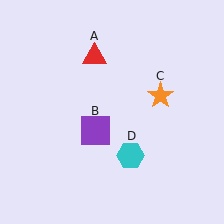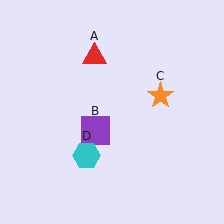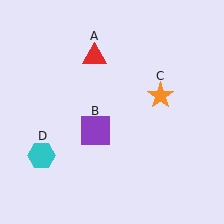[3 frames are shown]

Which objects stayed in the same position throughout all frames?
Red triangle (object A) and purple square (object B) and orange star (object C) remained stationary.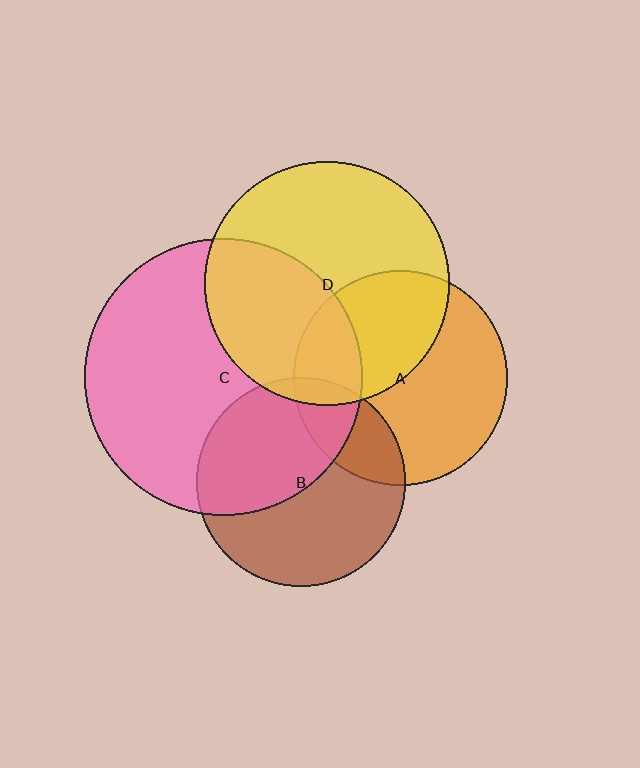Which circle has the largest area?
Circle C (pink).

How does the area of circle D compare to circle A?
Approximately 1.3 times.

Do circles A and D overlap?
Yes.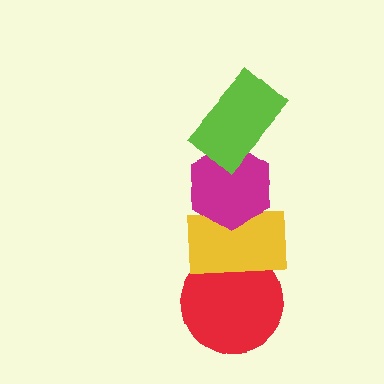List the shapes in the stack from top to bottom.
From top to bottom: the lime rectangle, the magenta hexagon, the yellow rectangle, the red circle.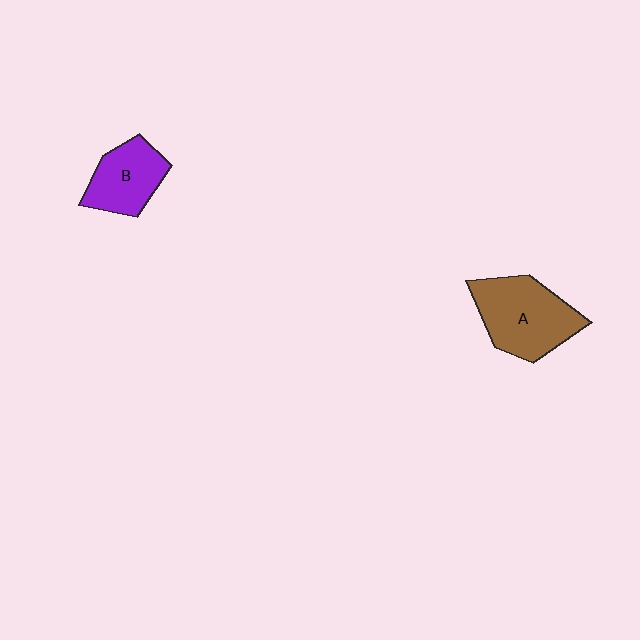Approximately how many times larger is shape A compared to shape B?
Approximately 1.4 times.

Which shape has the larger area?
Shape A (brown).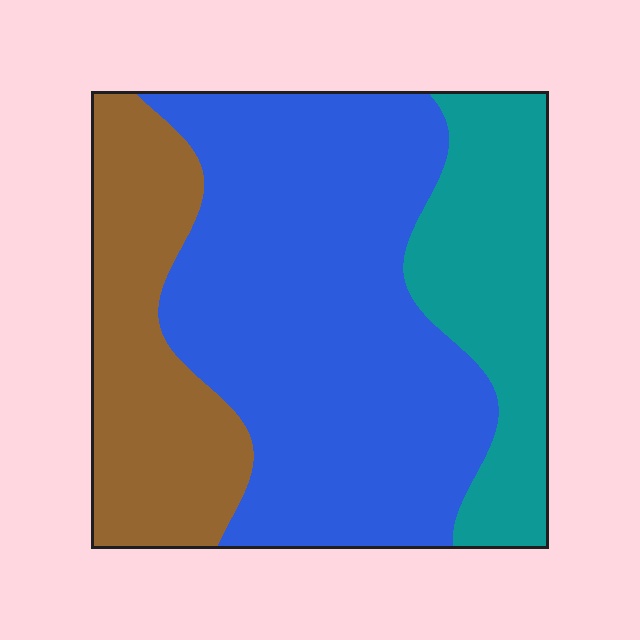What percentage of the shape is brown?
Brown takes up less than a quarter of the shape.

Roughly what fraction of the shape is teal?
Teal covers 22% of the shape.